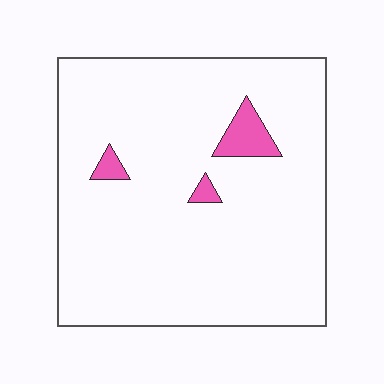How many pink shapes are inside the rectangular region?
3.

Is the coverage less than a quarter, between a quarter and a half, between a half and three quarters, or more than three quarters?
Less than a quarter.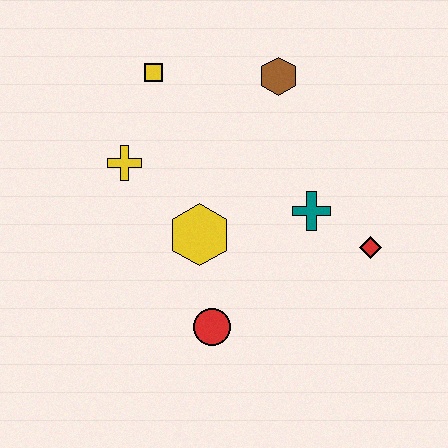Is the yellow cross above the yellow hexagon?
Yes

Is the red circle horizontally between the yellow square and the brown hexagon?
Yes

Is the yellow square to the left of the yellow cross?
No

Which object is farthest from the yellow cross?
The red diamond is farthest from the yellow cross.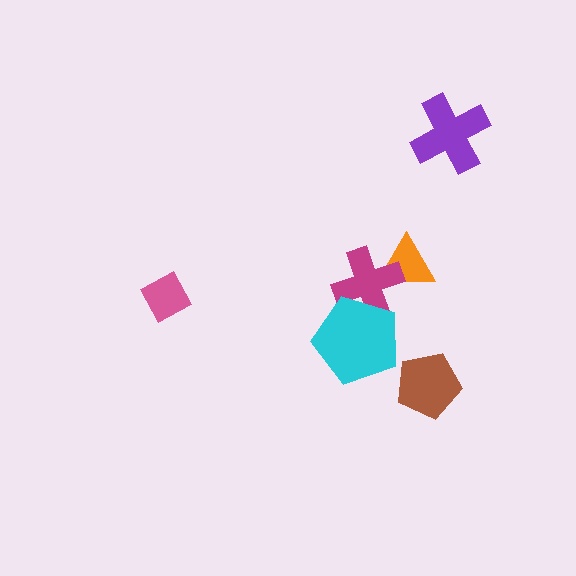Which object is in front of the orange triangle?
The magenta cross is in front of the orange triangle.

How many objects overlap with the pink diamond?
0 objects overlap with the pink diamond.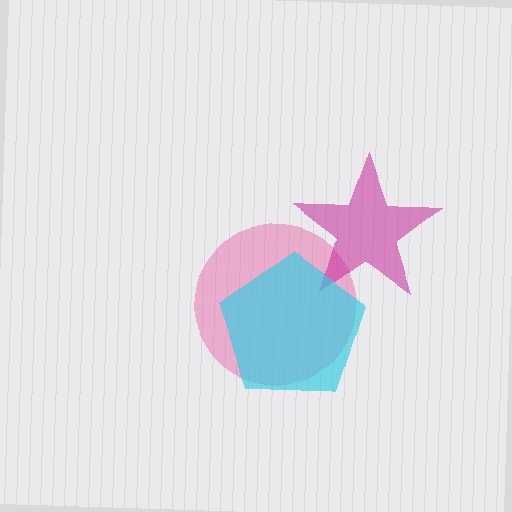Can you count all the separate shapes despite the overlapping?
Yes, there are 3 separate shapes.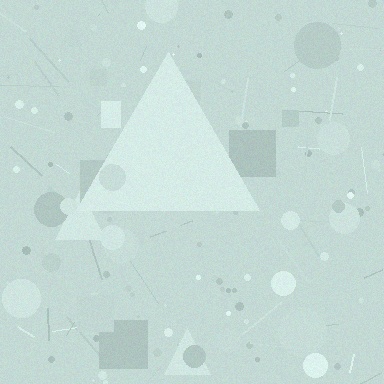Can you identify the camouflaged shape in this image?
The camouflaged shape is a triangle.